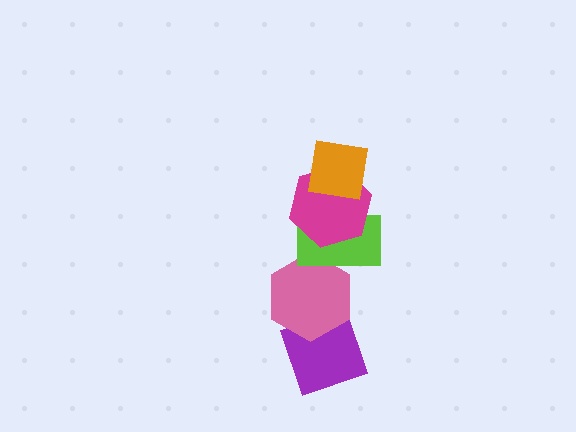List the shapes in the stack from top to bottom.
From top to bottom: the orange square, the magenta hexagon, the lime rectangle, the pink hexagon, the purple diamond.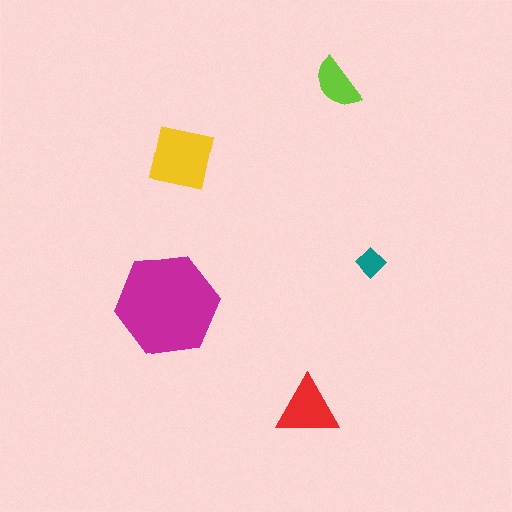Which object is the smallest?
The teal diamond.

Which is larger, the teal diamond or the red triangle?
The red triangle.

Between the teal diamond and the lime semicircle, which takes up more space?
The lime semicircle.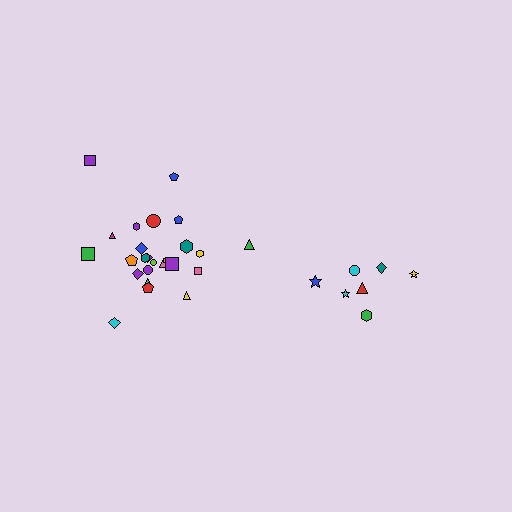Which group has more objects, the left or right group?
The left group.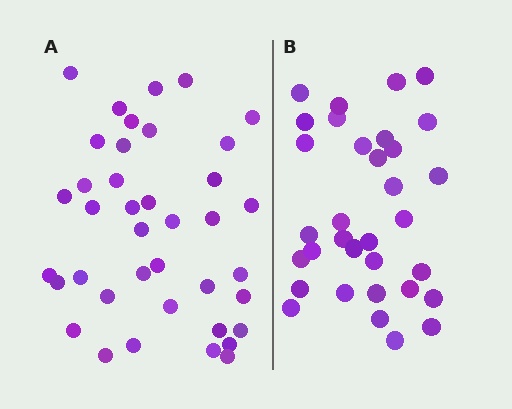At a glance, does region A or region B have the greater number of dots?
Region A (the left region) has more dots.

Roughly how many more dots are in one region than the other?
Region A has about 6 more dots than region B.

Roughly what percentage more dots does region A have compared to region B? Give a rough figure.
About 20% more.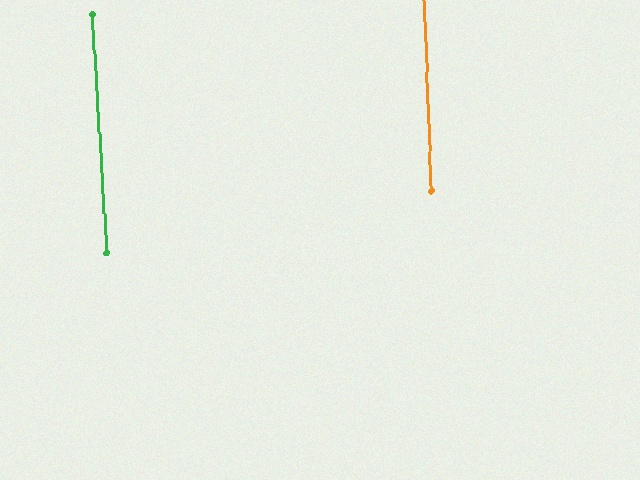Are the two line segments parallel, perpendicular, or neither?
Parallel — their directions differ by only 1.5°.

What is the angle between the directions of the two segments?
Approximately 2 degrees.